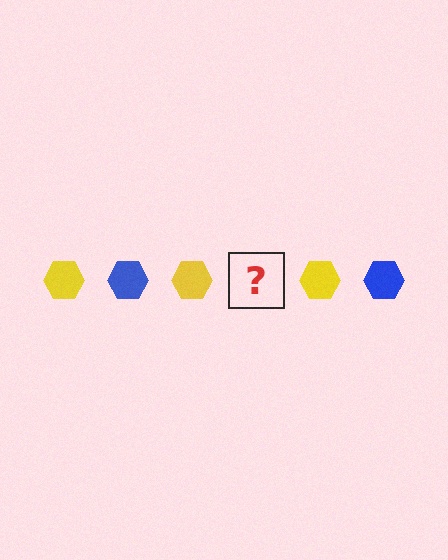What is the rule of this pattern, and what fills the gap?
The rule is that the pattern cycles through yellow, blue hexagons. The gap should be filled with a blue hexagon.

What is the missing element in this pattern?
The missing element is a blue hexagon.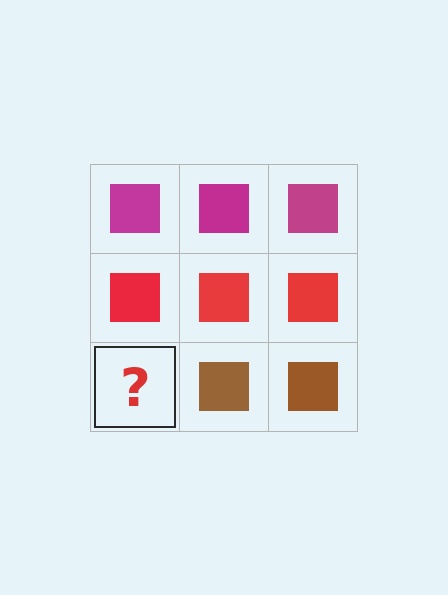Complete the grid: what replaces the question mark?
The question mark should be replaced with a brown square.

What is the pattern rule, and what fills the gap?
The rule is that each row has a consistent color. The gap should be filled with a brown square.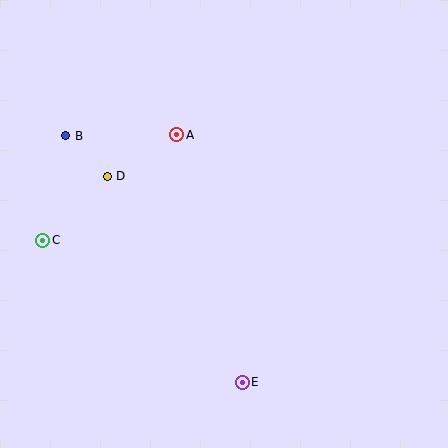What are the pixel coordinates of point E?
Point E is at (242, 382).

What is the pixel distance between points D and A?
The distance between D and A is 81 pixels.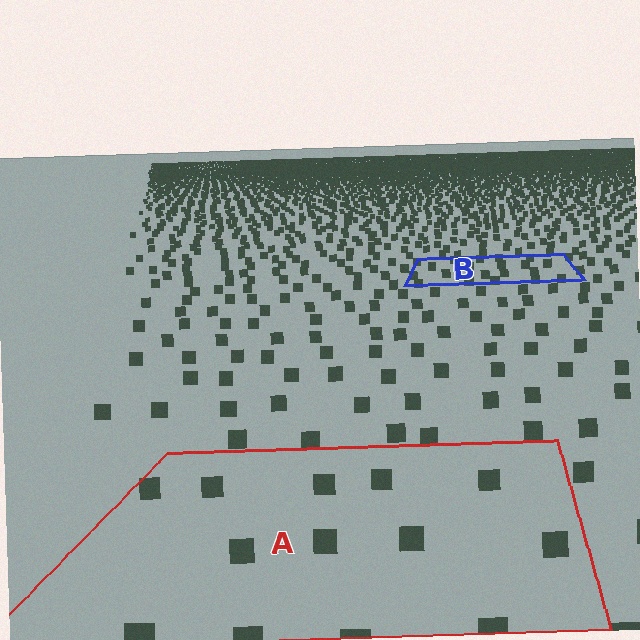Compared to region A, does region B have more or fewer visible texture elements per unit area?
Region B has more texture elements per unit area — they are packed more densely because it is farther away.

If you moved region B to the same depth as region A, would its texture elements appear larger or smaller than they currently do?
They would appear larger. At a closer depth, the same texture elements are projected at a bigger on-screen size.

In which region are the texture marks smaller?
The texture marks are smaller in region B, because it is farther away.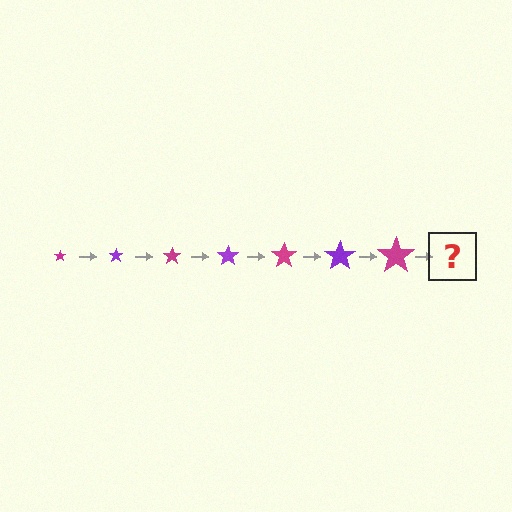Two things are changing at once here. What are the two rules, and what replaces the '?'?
The two rules are that the star grows larger each step and the color cycles through magenta and purple. The '?' should be a purple star, larger than the previous one.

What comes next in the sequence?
The next element should be a purple star, larger than the previous one.